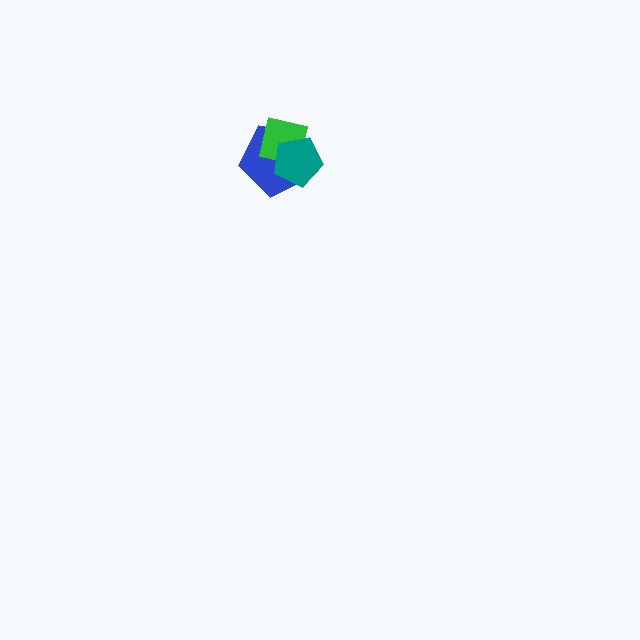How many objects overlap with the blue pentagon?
2 objects overlap with the blue pentagon.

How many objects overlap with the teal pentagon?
2 objects overlap with the teal pentagon.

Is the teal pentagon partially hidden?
No, no other shape covers it.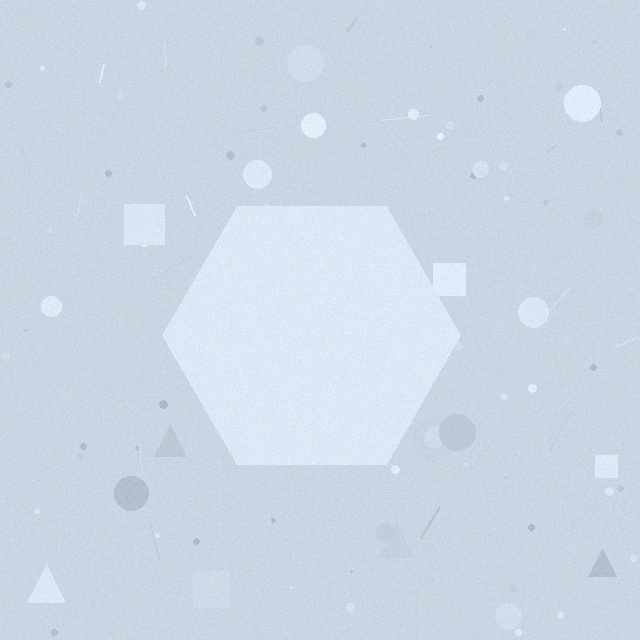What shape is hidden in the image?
A hexagon is hidden in the image.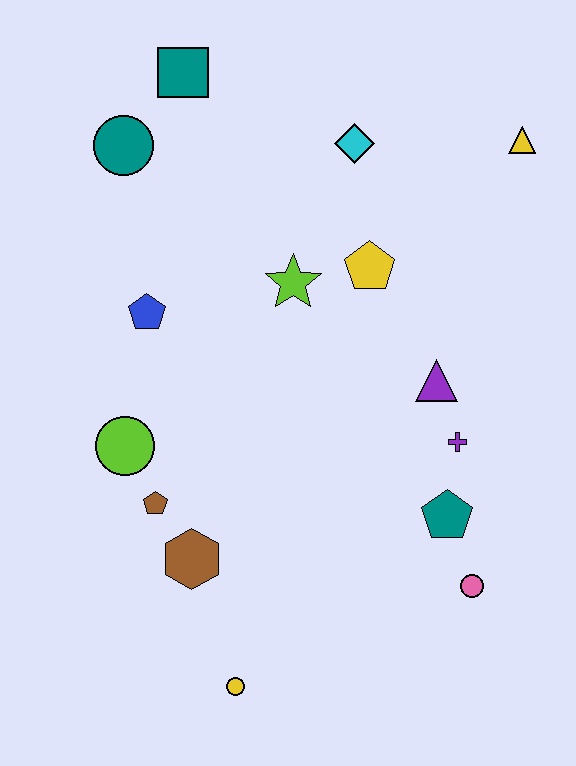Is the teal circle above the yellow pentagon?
Yes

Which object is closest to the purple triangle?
The purple cross is closest to the purple triangle.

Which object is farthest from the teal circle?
The pink circle is farthest from the teal circle.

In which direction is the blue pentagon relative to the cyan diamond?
The blue pentagon is to the left of the cyan diamond.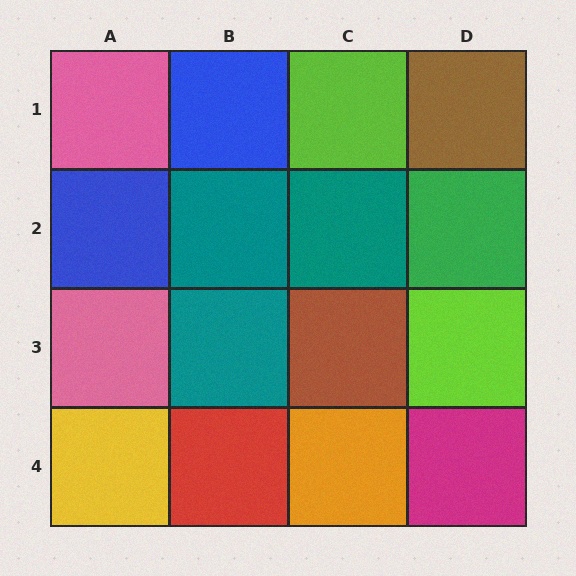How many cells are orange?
1 cell is orange.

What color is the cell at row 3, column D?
Lime.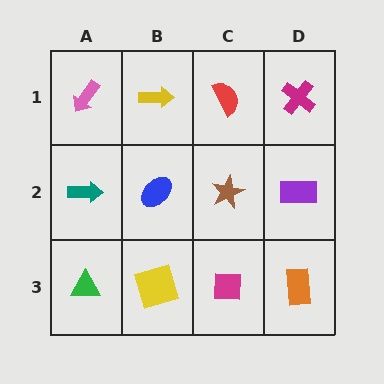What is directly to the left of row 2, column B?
A teal arrow.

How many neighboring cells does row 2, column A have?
3.